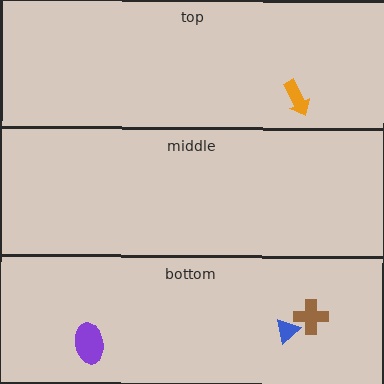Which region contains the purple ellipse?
The bottom region.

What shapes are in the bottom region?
The purple ellipse, the brown cross, the blue triangle.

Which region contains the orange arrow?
The top region.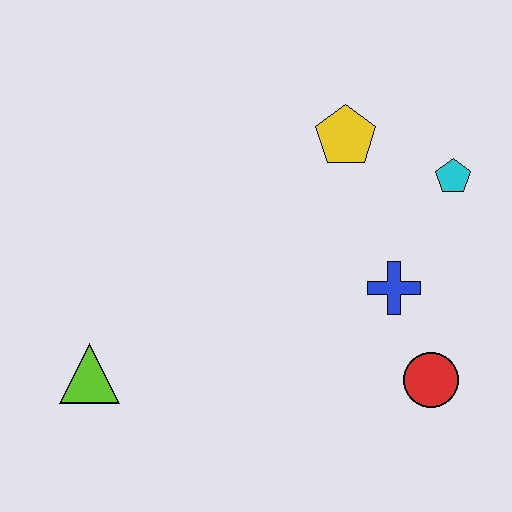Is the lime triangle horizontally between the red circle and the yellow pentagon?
No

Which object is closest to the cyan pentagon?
The yellow pentagon is closest to the cyan pentagon.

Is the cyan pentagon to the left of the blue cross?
No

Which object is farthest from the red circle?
The lime triangle is farthest from the red circle.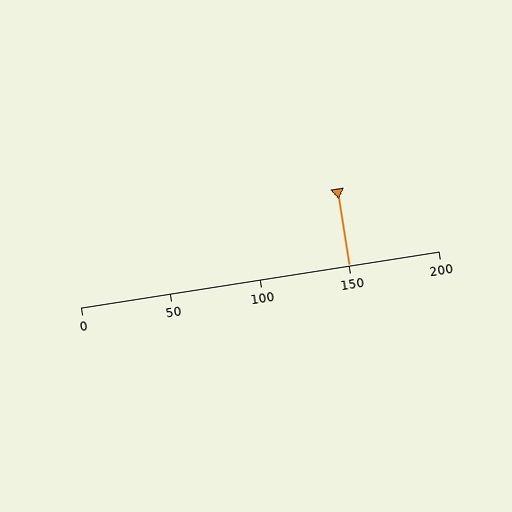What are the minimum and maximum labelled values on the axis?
The axis runs from 0 to 200.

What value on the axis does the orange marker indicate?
The marker indicates approximately 150.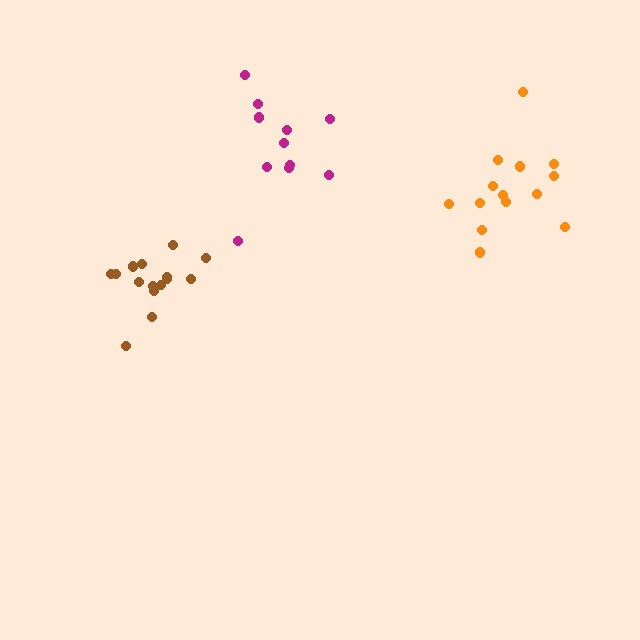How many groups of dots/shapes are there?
There are 3 groups.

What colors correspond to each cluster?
The clusters are colored: orange, brown, magenta.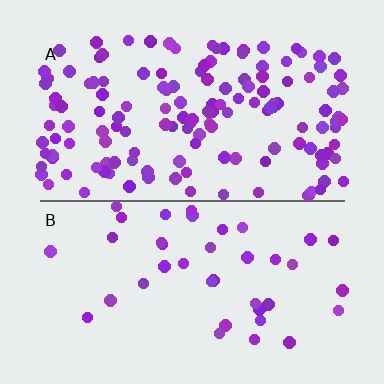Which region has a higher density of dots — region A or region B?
A (the top).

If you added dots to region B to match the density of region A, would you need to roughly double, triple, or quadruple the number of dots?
Approximately triple.